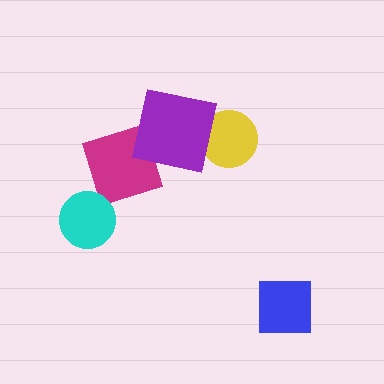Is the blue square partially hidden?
No, no other shape covers it.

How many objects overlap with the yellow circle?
1 object overlaps with the yellow circle.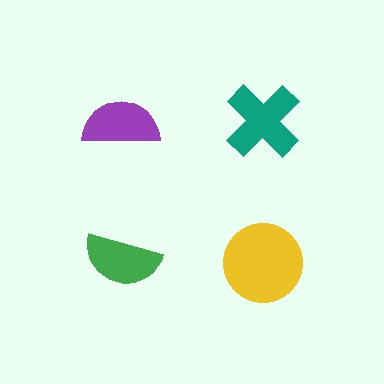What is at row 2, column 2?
A yellow circle.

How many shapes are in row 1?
2 shapes.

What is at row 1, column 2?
A teal cross.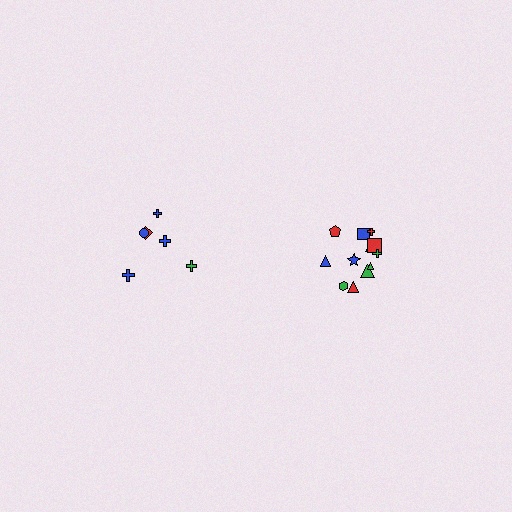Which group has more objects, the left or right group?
The right group.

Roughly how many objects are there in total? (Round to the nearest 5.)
Roughly 20 objects in total.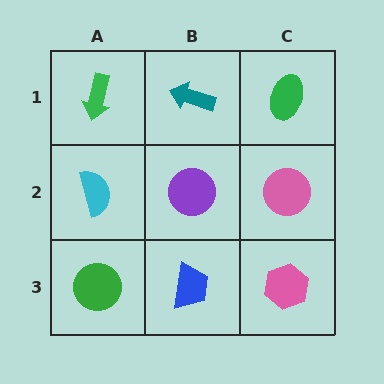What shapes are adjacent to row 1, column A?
A cyan semicircle (row 2, column A), a teal arrow (row 1, column B).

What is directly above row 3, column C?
A pink circle.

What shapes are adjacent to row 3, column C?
A pink circle (row 2, column C), a blue trapezoid (row 3, column B).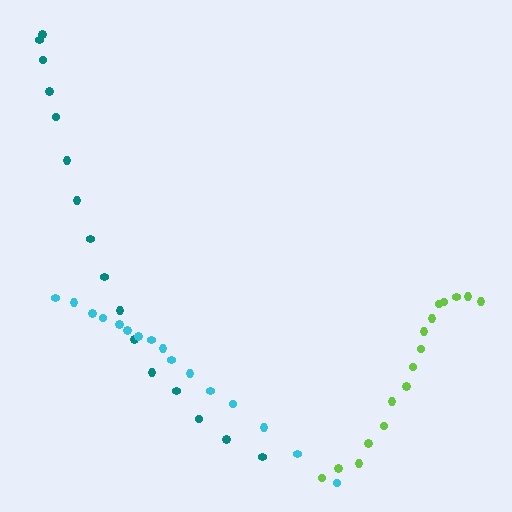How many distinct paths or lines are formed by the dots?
There are 3 distinct paths.